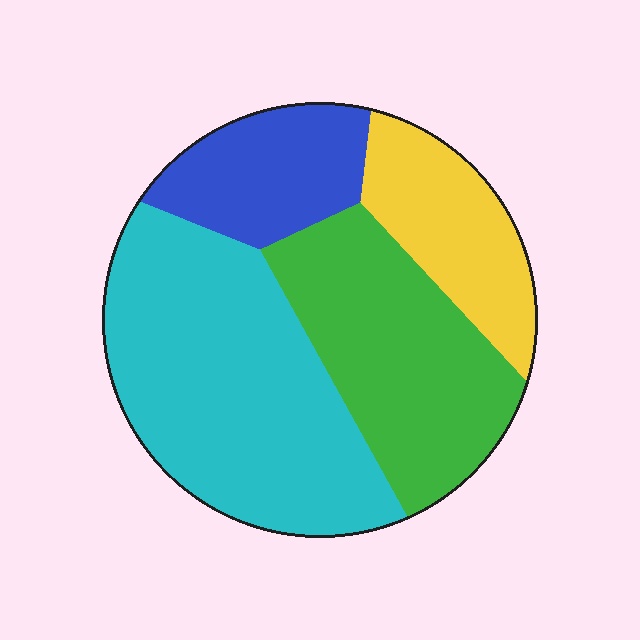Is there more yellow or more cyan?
Cyan.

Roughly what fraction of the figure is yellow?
Yellow covers 16% of the figure.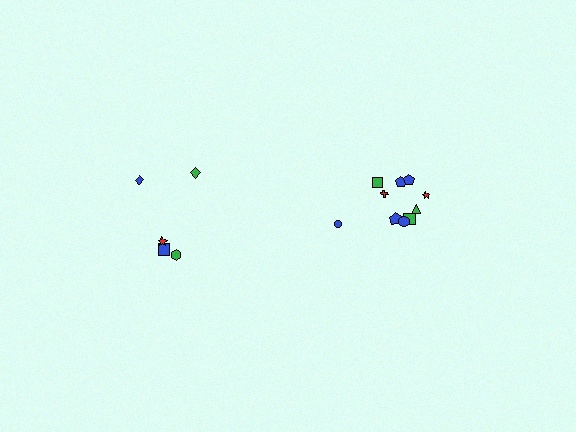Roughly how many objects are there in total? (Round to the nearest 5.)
Roughly 15 objects in total.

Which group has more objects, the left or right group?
The right group.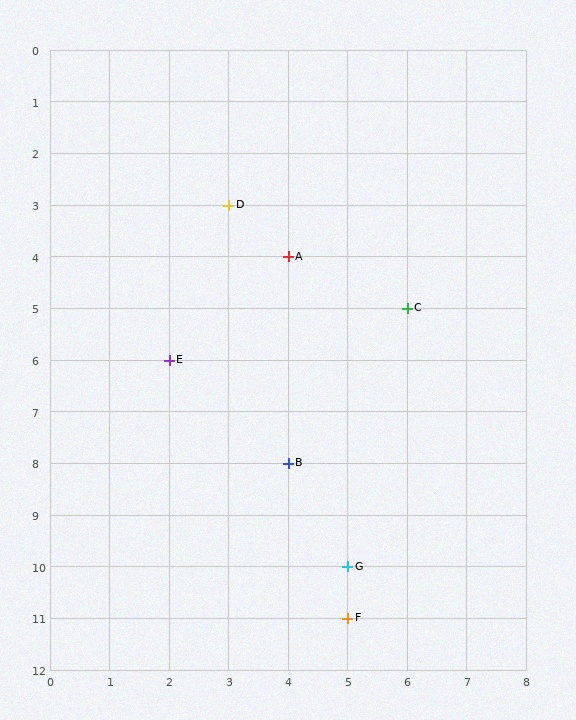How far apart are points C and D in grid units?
Points C and D are 3 columns and 2 rows apart (about 3.6 grid units diagonally).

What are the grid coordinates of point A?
Point A is at grid coordinates (4, 4).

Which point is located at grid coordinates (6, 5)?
Point C is at (6, 5).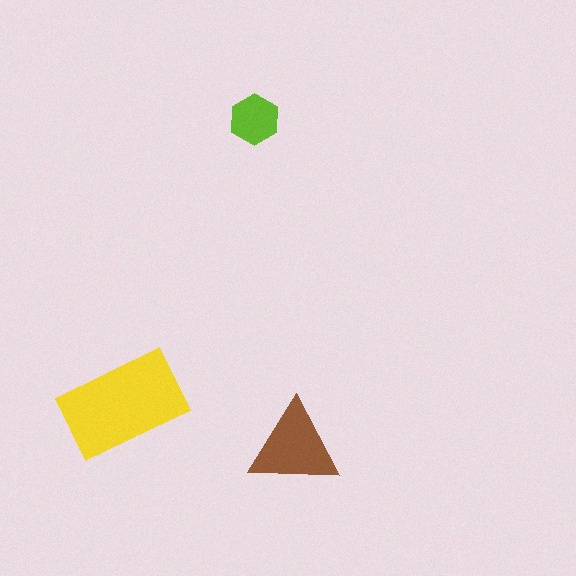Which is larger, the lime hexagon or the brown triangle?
The brown triangle.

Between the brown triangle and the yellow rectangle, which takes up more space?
The yellow rectangle.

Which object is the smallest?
The lime hexagon.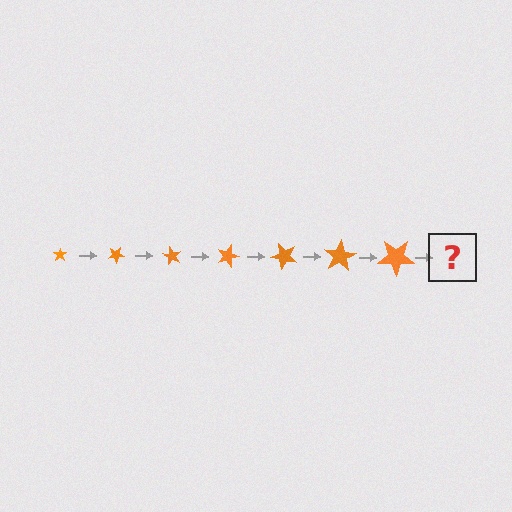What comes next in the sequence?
The next element should be a star, larger than the previous one and rotated 210 degrees from the start.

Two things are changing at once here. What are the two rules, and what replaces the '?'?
The two rules are that the star grows larger each step and it rotates 30 degrees each step. The '?' should be a star, larger than the previous one and rotated 210 degrees from the start.